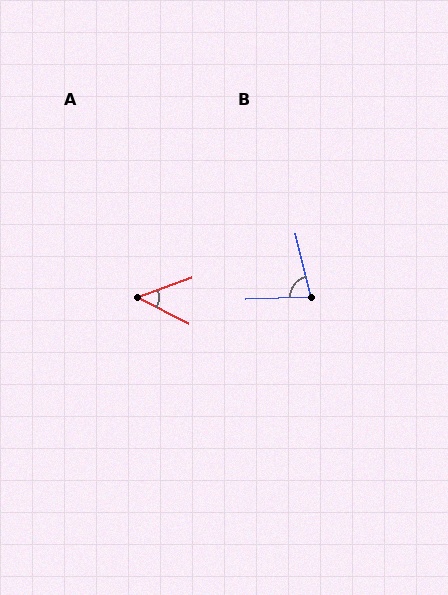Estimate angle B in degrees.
Approximately 77 degrees.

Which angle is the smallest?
A, at approximately 47 degrees.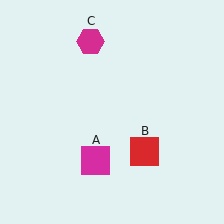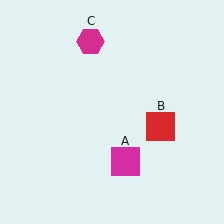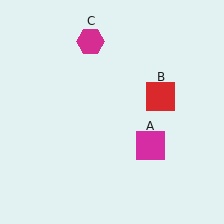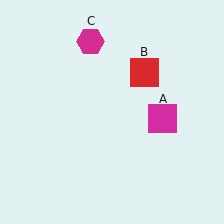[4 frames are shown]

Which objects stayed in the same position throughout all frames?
Magenta hexagon (object C) remained stationary.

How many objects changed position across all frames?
2 objects changed position: magenta square (object A), red square (object B).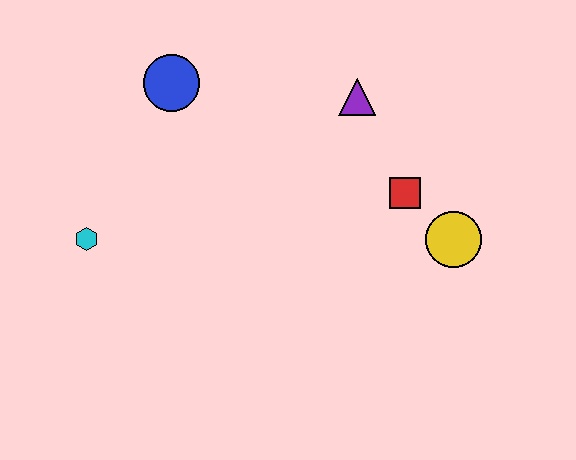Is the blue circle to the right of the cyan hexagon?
Yes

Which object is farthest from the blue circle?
The yellow circle is farthest from the blue circle.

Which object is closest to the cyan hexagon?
The blue circle is closest to the cyan hexagon.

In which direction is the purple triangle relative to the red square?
The purple triangle is above the red square.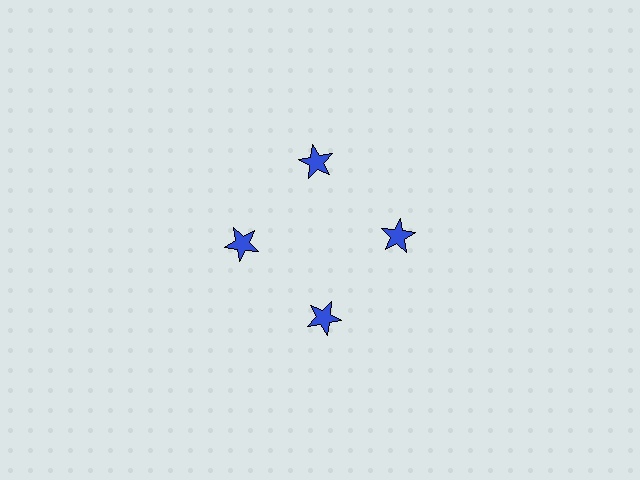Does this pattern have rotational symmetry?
Yes, this pattern has 4-fold rotational symmetry. It looks the same after rotating 90 degrees around the center.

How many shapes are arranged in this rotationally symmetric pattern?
There are 4 shapes, arranged in 4 groups of 1.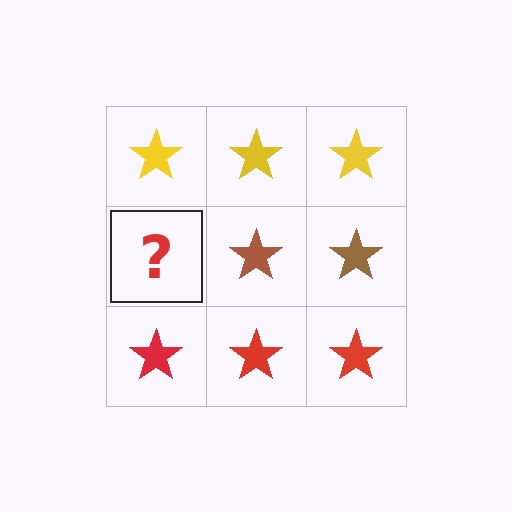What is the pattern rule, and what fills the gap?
The rule is that each row has a consistent color. The gap should be filled with a brown star.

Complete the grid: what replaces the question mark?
The question mark should be replaced with a brown star.